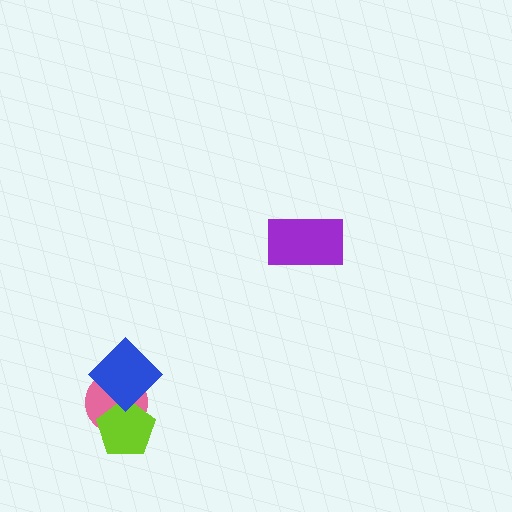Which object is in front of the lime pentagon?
The blue diamond is in front of the lime pentagon.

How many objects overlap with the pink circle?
2 objects overlap with the pink circle.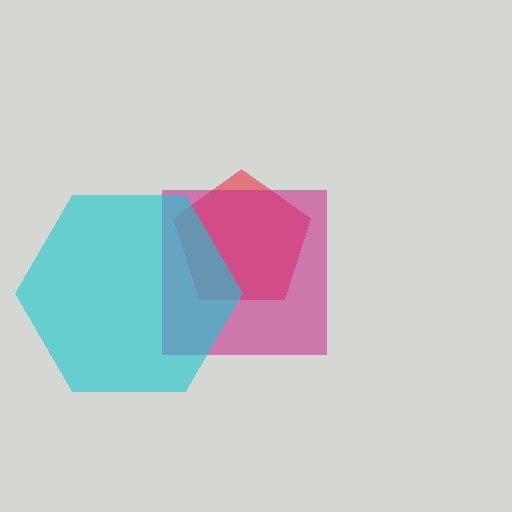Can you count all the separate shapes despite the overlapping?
Yes, there are 3 separate shapes.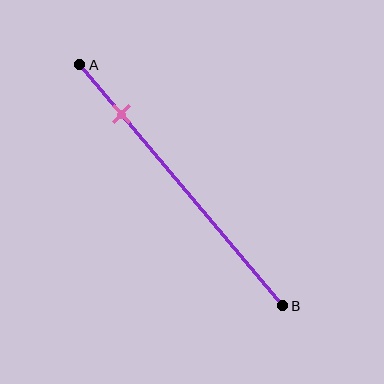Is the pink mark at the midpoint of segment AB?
No, the mark is at about 20% from A, not at the 50% midpoint.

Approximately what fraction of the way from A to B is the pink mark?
The pink mark is approximately 20% of the way from A to B.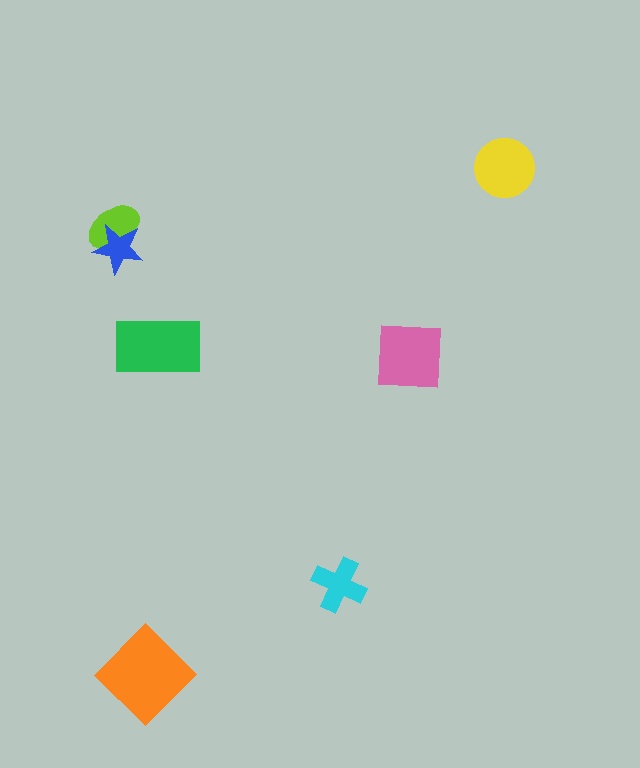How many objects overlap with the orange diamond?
0 objects overlap with the orange diamond.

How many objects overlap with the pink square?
0 objects overlap with the pink square.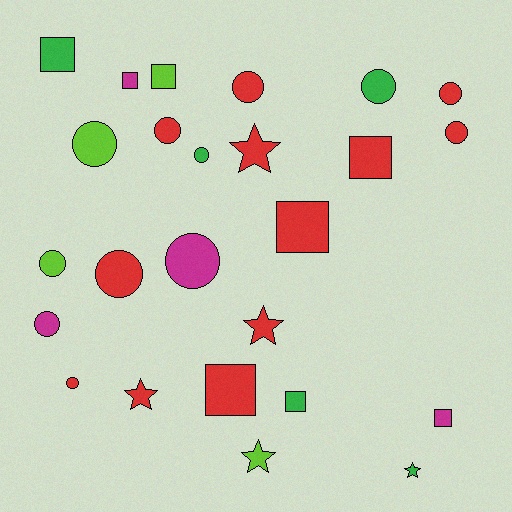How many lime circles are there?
There are 2 lime circles.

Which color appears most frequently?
Red, with 12 objects.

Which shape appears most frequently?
Circle, with 12 objects.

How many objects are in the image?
There are 25 objects.